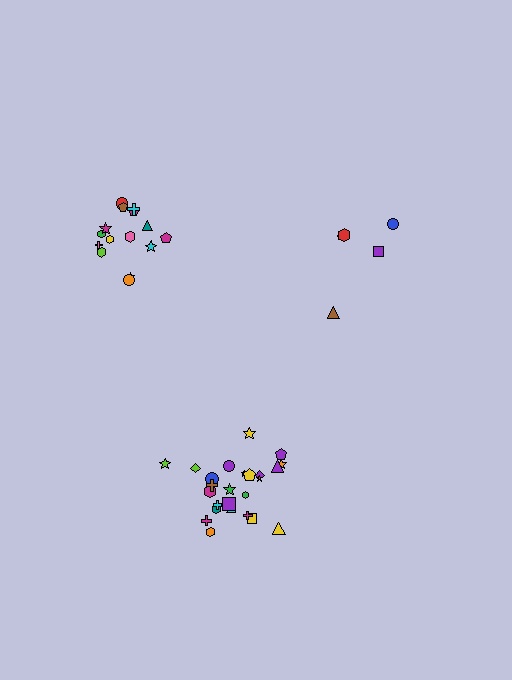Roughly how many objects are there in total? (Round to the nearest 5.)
Roughly 45 objects in total.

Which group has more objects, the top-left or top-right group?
The top-left group.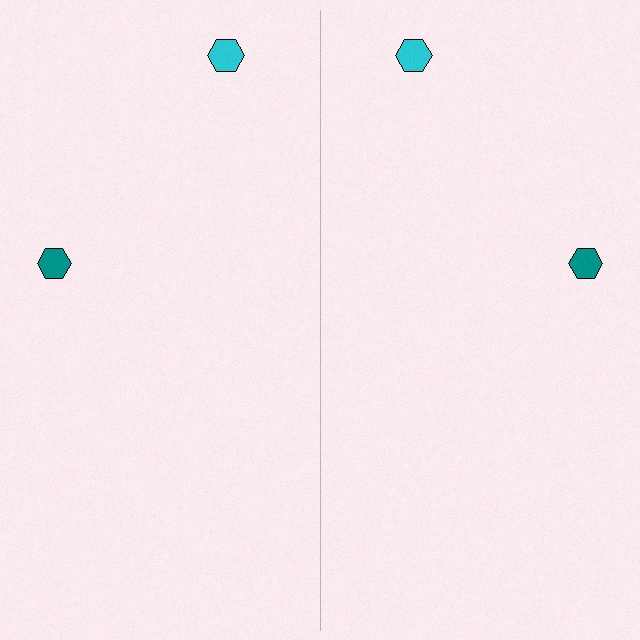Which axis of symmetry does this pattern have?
The pattern has a vertical axis of symmetry running through the center of the image.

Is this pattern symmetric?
Yes, this pattern has bilateral (reflection) symmetry.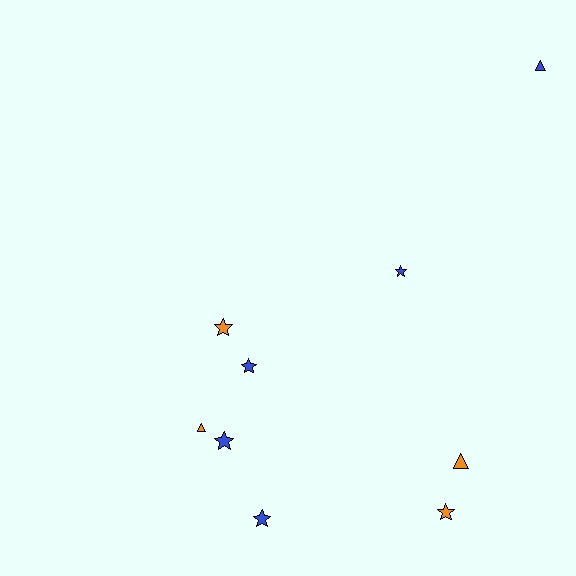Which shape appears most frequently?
Star, with 6 objects.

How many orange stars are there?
There are 2 orange stars.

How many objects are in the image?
There are 9 objects.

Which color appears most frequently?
Blue, with 5 objects.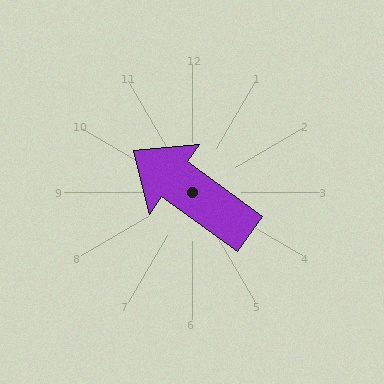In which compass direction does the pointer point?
Northwest.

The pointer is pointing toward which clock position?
Roughly 10 o'clock.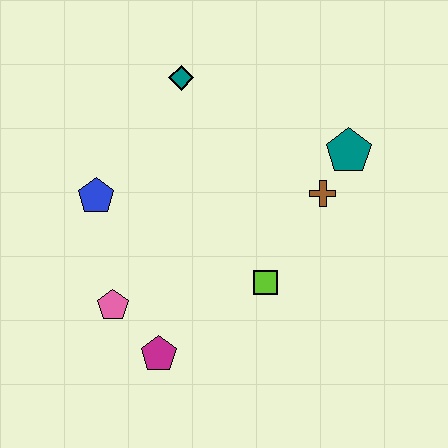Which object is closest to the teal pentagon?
The brown cross is closest to the teal pentagon.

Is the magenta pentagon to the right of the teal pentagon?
No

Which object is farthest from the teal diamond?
The magenta pentagon is farthest from the teal diamond.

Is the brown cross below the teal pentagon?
Yes